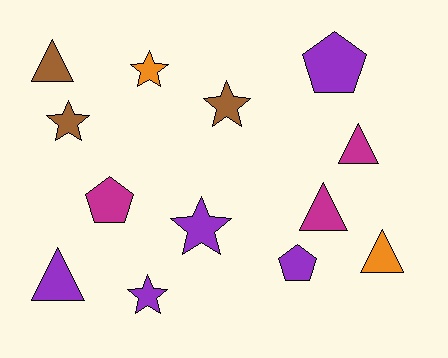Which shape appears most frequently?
Triangle, with 5 objects.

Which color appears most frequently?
Purple, with 5 objects.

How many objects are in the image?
There are 13 objects.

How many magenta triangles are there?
There are 2 magenta triangles.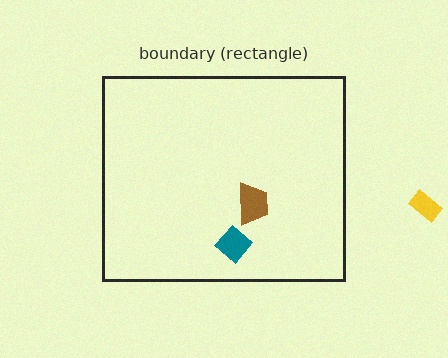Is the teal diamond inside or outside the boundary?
Inside.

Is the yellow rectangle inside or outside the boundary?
Outside.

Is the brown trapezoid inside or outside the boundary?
Inside.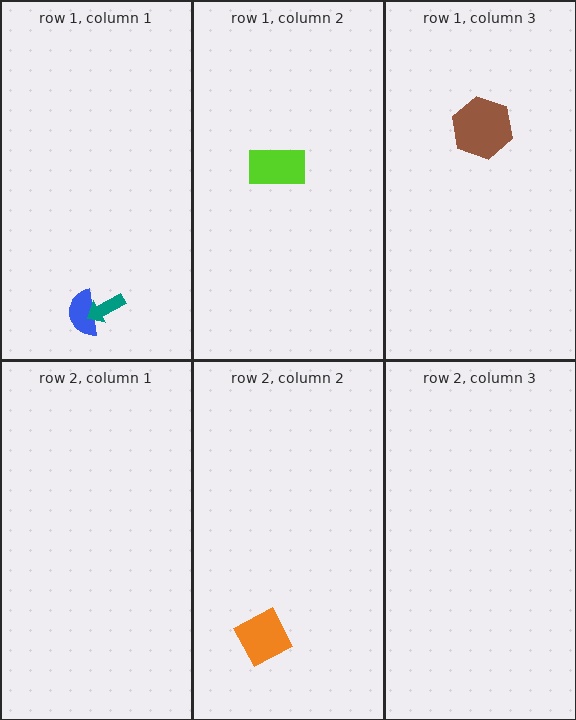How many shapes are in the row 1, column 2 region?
1.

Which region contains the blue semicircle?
The row 1, column 1 region.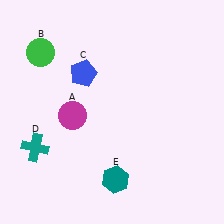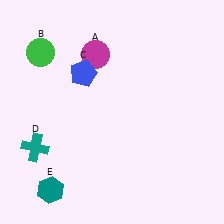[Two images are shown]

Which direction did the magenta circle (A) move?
The magenta circle (A) moved up.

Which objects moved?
The objects that moved are: the magenta circle (A), the teal hexagon (E).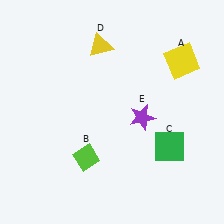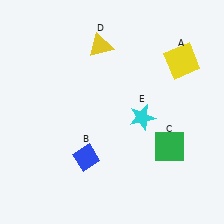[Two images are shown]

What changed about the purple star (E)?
In Image 1, E is purple. In Image 2, it changed to cyan.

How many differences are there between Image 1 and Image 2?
There are 2 differences between the two images.